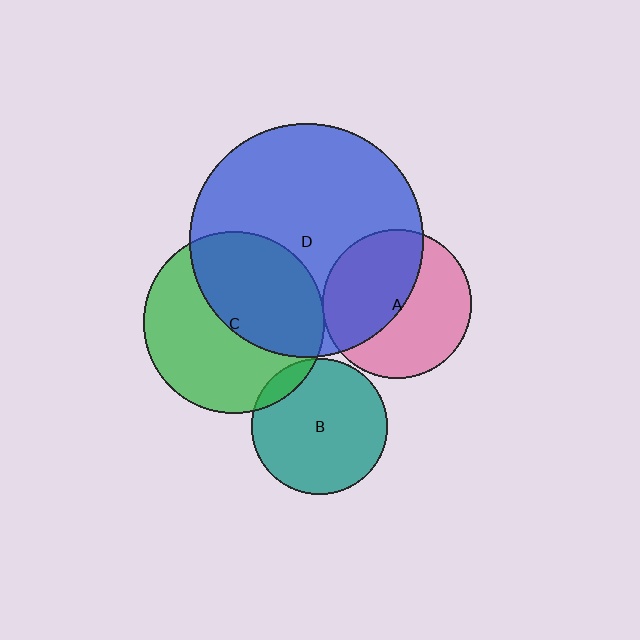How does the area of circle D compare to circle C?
Approximately 1.7 times.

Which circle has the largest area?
Circle D (blue).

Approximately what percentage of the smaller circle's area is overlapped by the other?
Approximately 5%.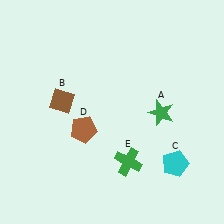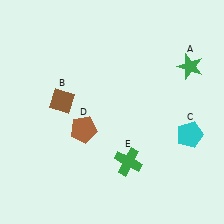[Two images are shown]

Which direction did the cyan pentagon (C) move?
The cyan pentagon (C) moved up.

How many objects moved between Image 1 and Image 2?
2 objects moved between the two images.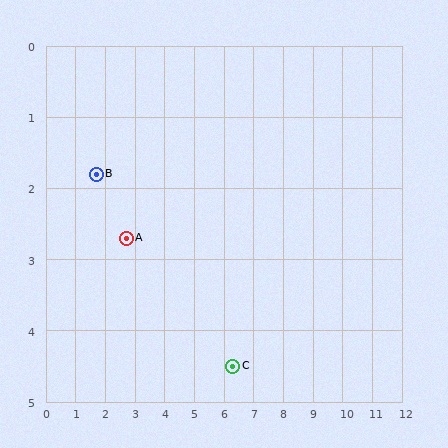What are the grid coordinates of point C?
Point C is at approximately (6.3, 4.5).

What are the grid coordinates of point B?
Point B is at approximately (1.7, 1.8).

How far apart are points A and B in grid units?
Points A and B are about 1.3 grid units apart.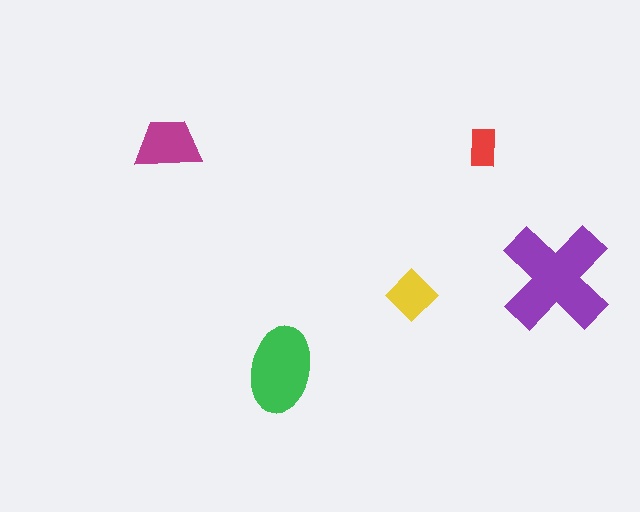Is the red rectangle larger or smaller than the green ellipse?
Smaller.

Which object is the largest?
The purple cross.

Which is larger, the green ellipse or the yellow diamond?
The green ellipse.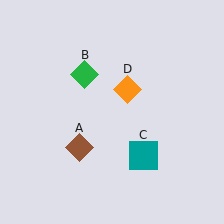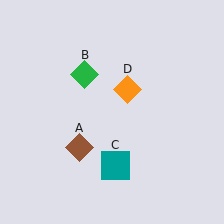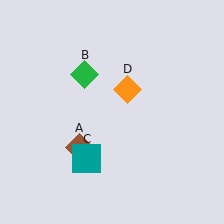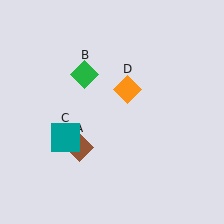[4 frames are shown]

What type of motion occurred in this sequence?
The teal square (object C) rotated clockwise around the center of the scene.